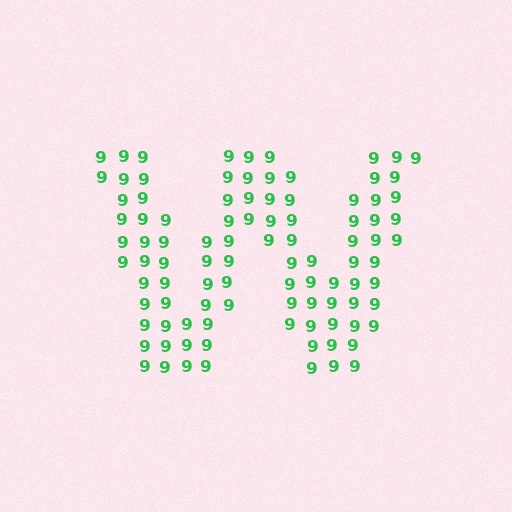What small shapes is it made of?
It is made of small digit 9's.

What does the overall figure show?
The overall figure shows the letter W.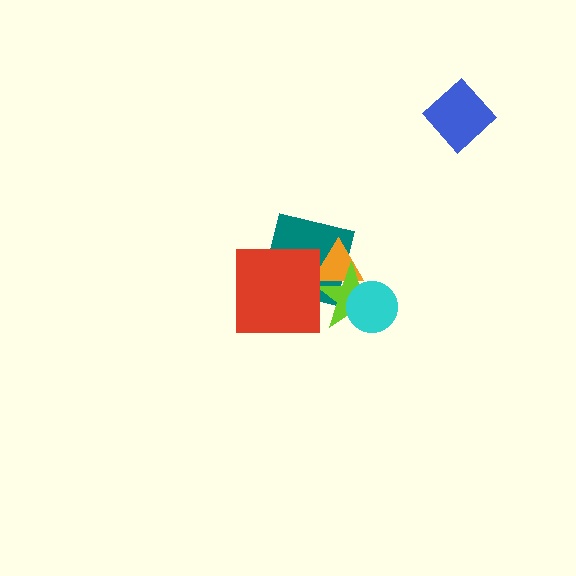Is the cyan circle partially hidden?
No, no other shape covers it.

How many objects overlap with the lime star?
3 objects overlap with the lime star.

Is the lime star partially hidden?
Yes, it is partially covered by another shape.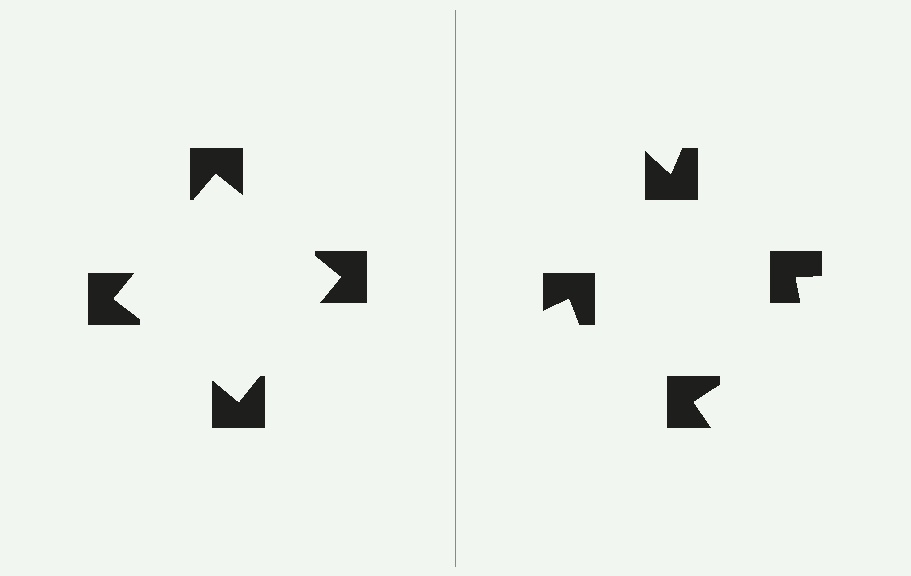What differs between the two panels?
The notched squares are positioned identically on both sides; only the wedge orientations differ. On the left they align to a square; on the right they are misaligned.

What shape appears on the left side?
An illusory square.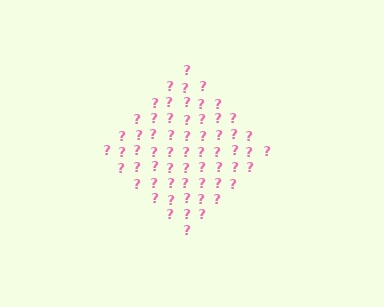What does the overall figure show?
The overall figure shows a diamond.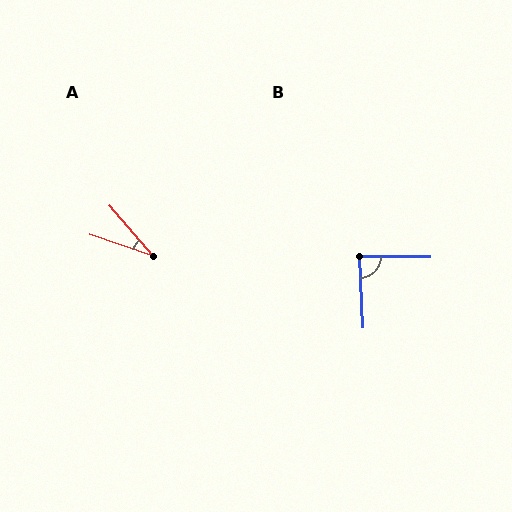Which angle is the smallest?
A, at approximately 30 degrees.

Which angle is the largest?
B, at approximately 87 degrees.